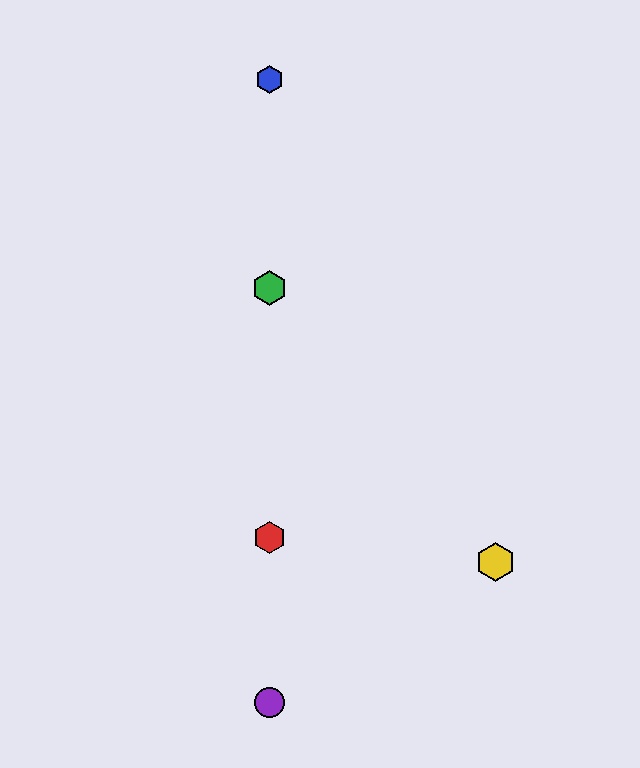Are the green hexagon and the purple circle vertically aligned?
Yes, both are at x≈270.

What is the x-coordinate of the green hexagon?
The green hexagon is at x≈270.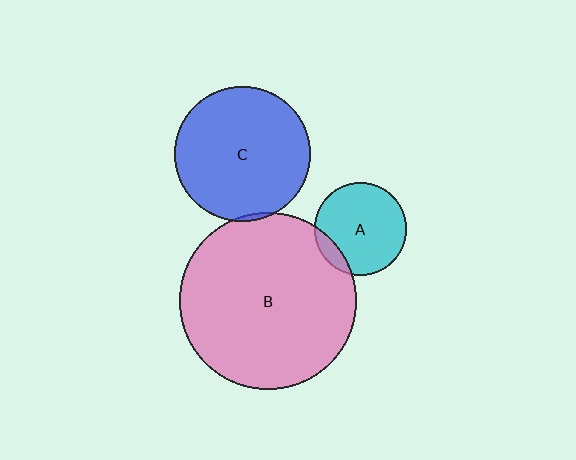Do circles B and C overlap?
Yes.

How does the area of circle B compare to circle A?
Approximately 3.7 times.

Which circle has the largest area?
Circle B (pink).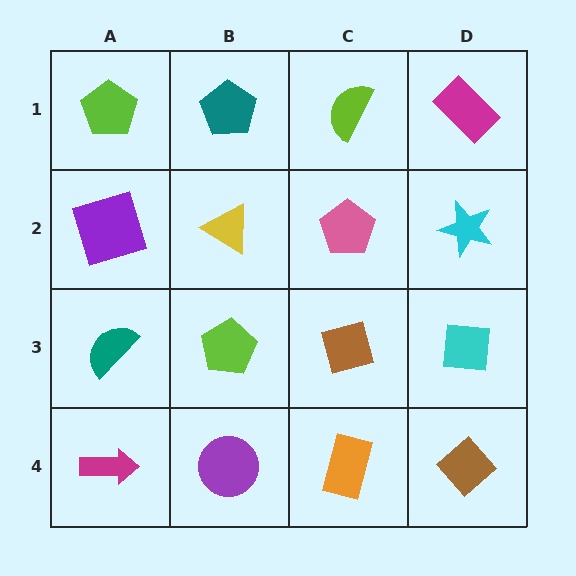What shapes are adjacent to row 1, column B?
A yellow triangle (row 2, column B), a lime pentagon (row 1, column A), a lime semicircle (row 1, column C).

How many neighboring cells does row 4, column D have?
2.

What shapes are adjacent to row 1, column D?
A cyan star (row 2, column D), a lime semicircle (row 1, column C).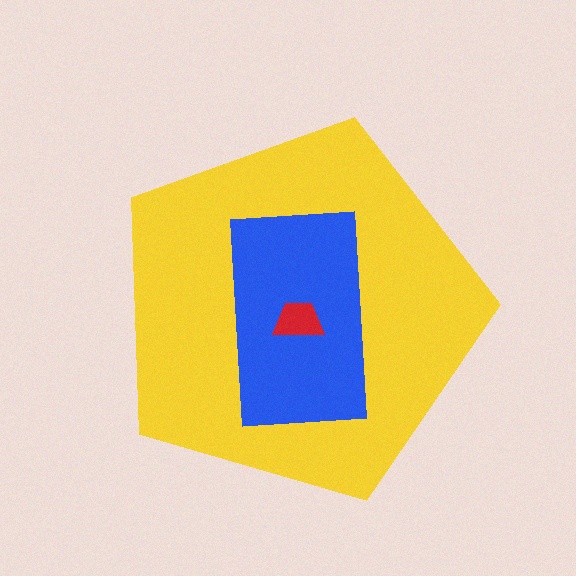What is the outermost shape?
The yellow pentagon.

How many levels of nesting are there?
3.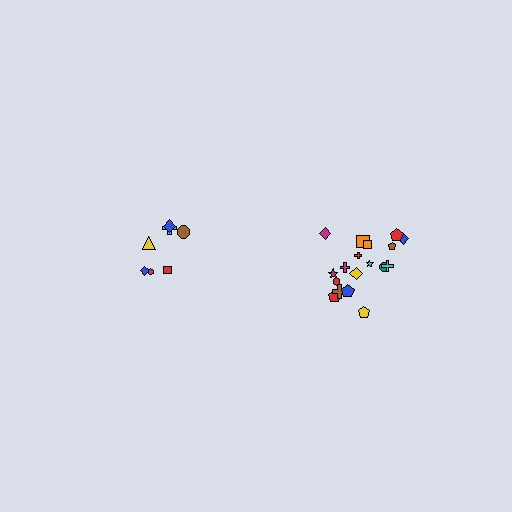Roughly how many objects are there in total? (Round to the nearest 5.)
Roughly 25 objects in total.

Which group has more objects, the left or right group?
The right group.